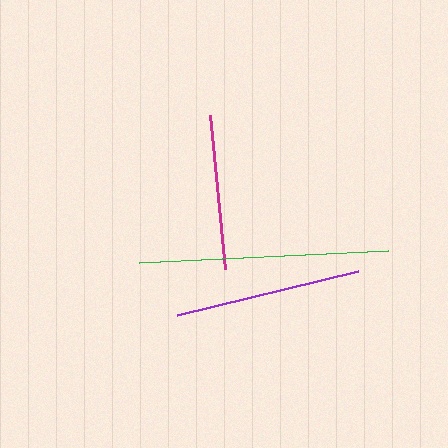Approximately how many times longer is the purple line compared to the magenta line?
The purple line is approximately 1.2 times the length of the magenta line.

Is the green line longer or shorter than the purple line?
The green line is longer than the purple line.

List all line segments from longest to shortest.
From longest to shortest: green, purple, magenta.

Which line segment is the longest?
The green line is the longest at approximately 249 pixels.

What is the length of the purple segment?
The purple segment is approximately 186 pixels long.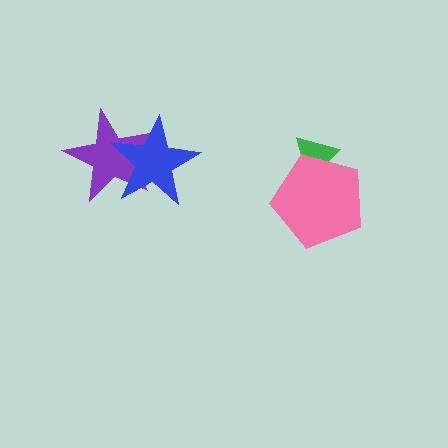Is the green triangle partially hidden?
Yes, it is partially covered by another shape.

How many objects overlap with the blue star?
1 object overlaps with the blue star.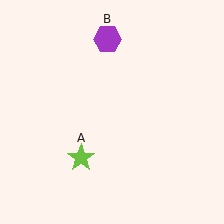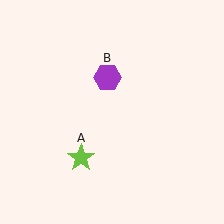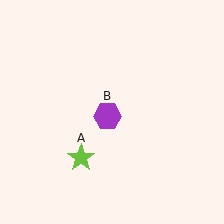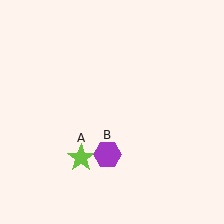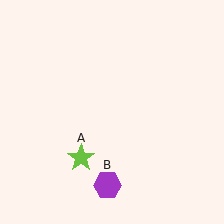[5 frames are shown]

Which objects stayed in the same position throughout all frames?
Lime star (object A) remained stationary.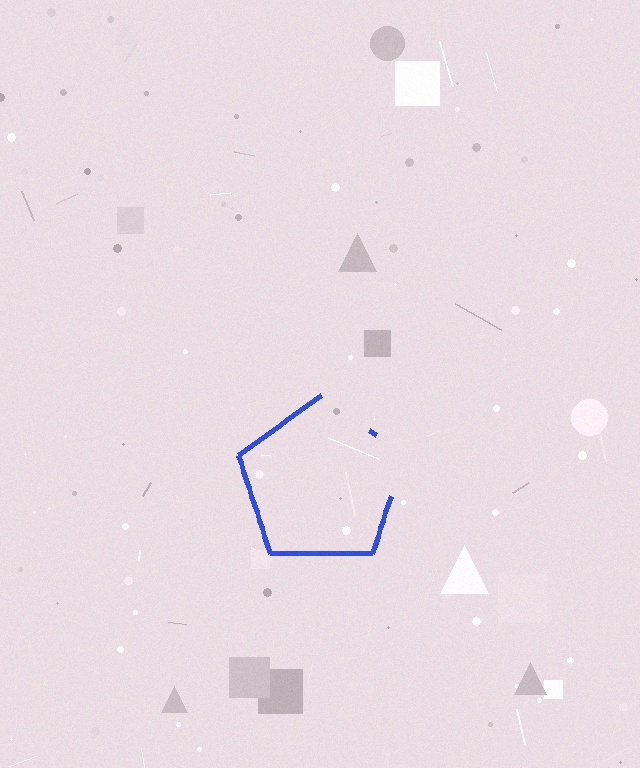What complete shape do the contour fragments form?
The contour fragments form a pentagon.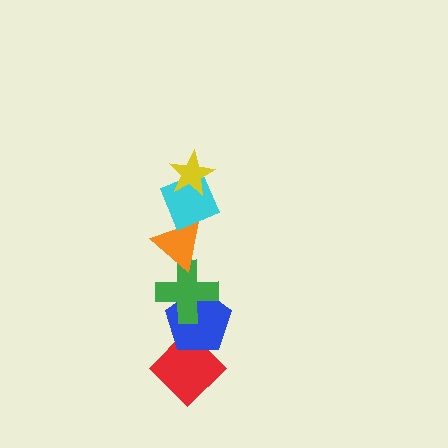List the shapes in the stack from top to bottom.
From top to bottom: the yellow star, the cyan diamond, the orange triangle, the green cross, the blue pentagon, the red diamond.